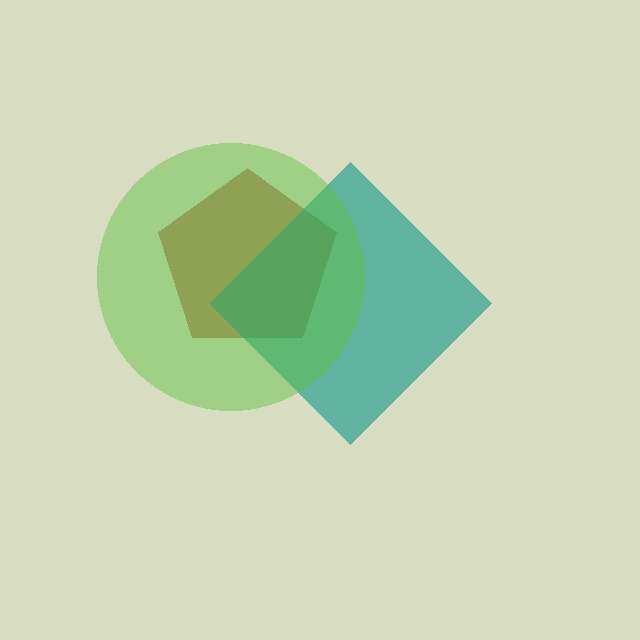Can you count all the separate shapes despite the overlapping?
Yes, there are 3 separate shapes.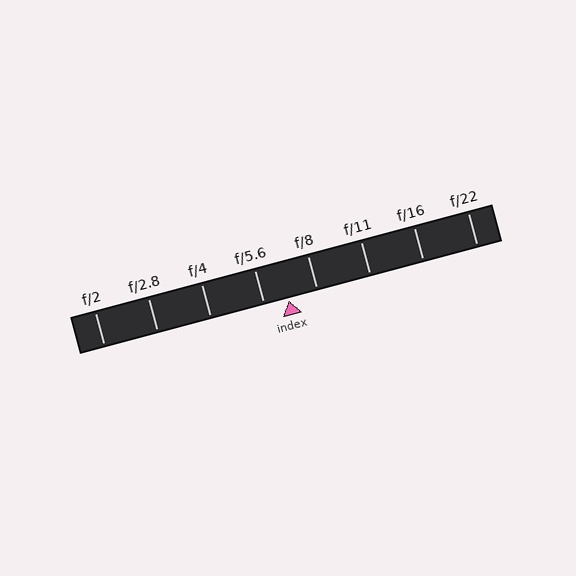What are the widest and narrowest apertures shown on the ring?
The widest aperture shown is f/2 and the narrowest is f/22.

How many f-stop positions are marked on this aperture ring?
There are 8 f-stop positions marked.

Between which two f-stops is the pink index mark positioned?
The index mark is between f/5.6 and f/8.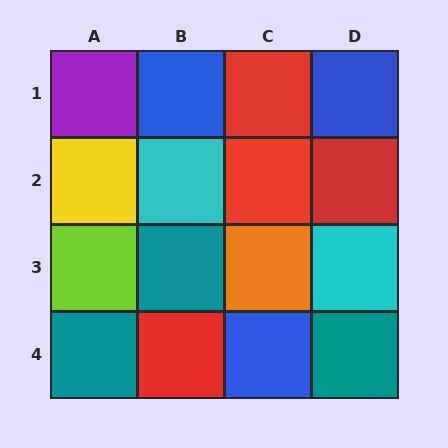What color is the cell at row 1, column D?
Blue.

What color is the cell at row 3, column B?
Teal.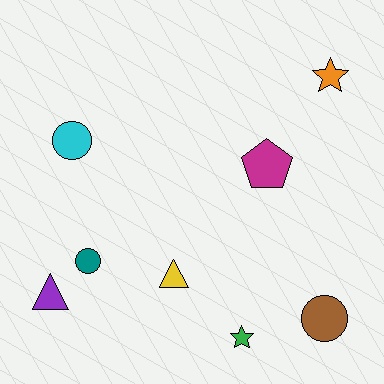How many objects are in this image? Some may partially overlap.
There are 8 objects.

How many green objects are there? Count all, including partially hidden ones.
There is 1 green object.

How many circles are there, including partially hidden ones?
There are 3 circles.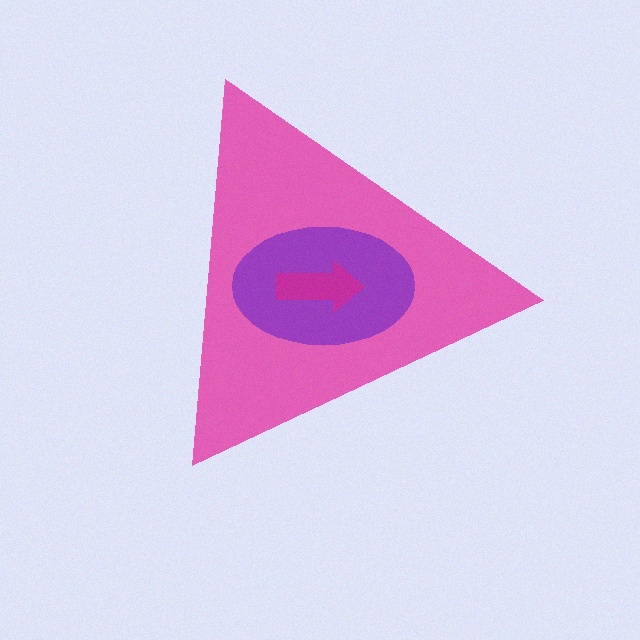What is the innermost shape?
The magenta arrow.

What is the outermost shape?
The pink triangle.